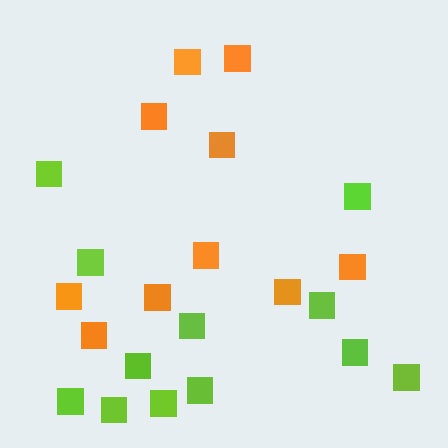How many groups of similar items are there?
There are 2 groups: one group of lime squares (12) and one group of orange squares (10).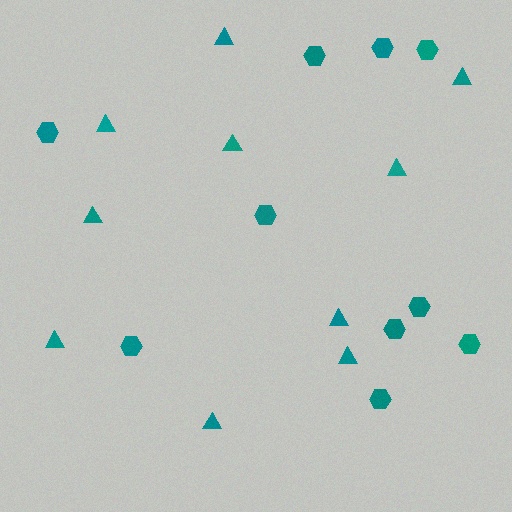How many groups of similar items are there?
There are 2 groups: one group of hexagons (10) and one group of triangles (10).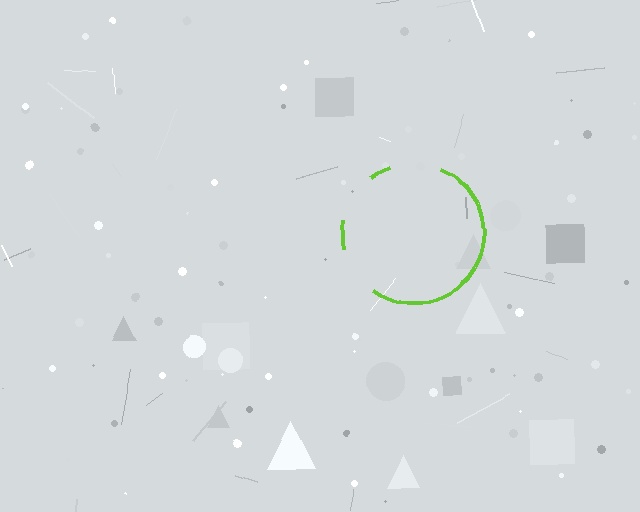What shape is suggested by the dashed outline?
The dashed outline suggests a circle.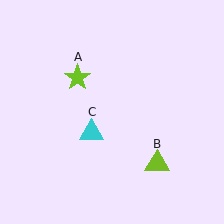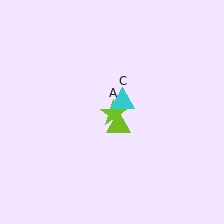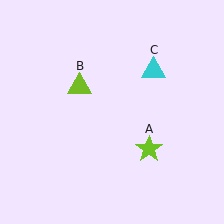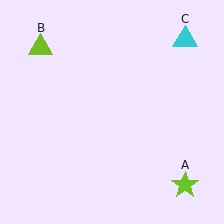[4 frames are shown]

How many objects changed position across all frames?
3 objects changed position: lime star (object A), lime triangle (object B), cyan triangle (object C).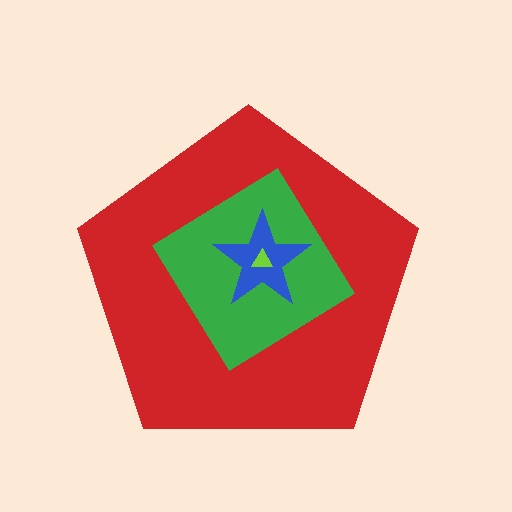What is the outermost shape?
The red pentagon.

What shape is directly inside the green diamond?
The blue star.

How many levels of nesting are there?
4.